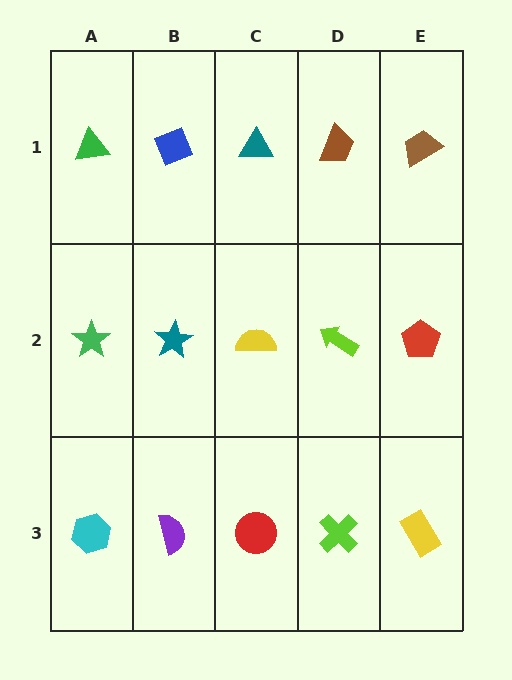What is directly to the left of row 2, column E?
A lime arrow.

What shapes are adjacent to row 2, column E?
A brown trapezoid (row 1, column E), a yellow rectangle (row 3, column E), a lime arrow (row 2, column D).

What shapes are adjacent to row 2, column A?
A green triangle (row 1, column A), a cyan hexagon (row 3, column A), a teal star (row 2, column B).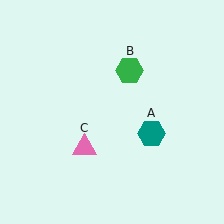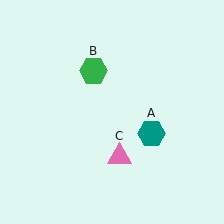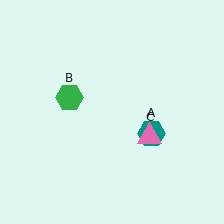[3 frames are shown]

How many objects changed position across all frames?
2 objects changed position: green hexagon (object B), pink triangle (object C).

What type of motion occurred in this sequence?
The green hexagon (object B), pink triangle (object C) rotated counterclockwise around the center of the scene.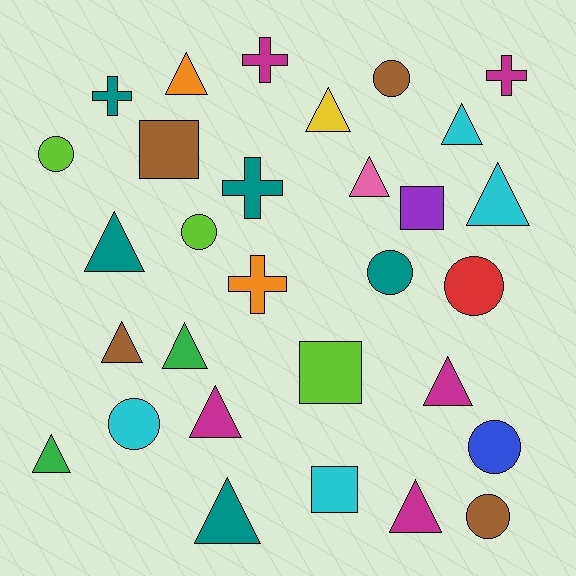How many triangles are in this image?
There are 13 triangles.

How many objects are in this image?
There are 30 objects.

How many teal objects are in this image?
There are 5 teal objects.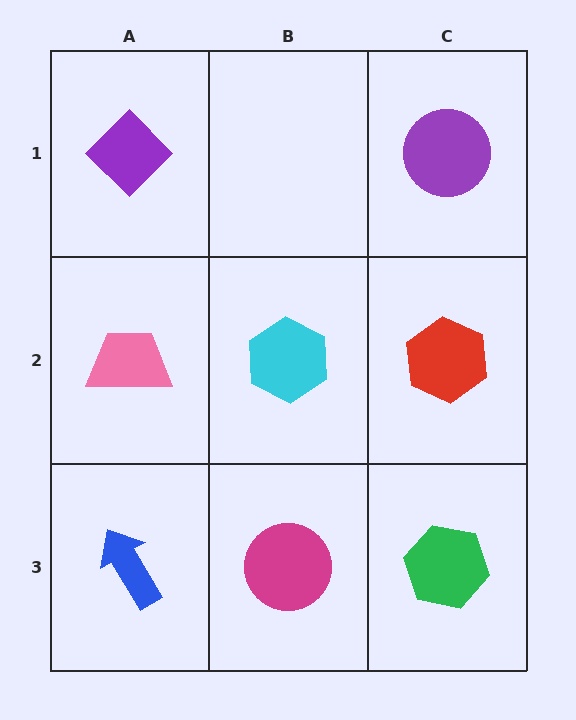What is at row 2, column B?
A cyan hexagon.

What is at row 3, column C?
A green hexagon.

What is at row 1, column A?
A purple diamond.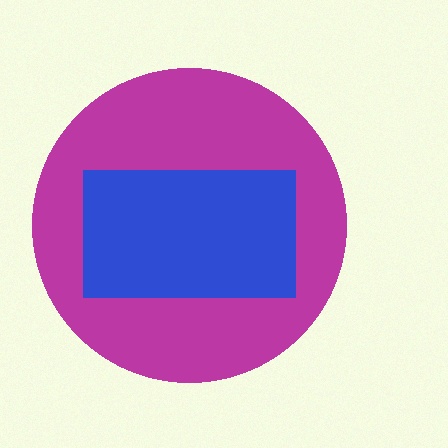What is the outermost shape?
The magenta circle.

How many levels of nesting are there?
2.